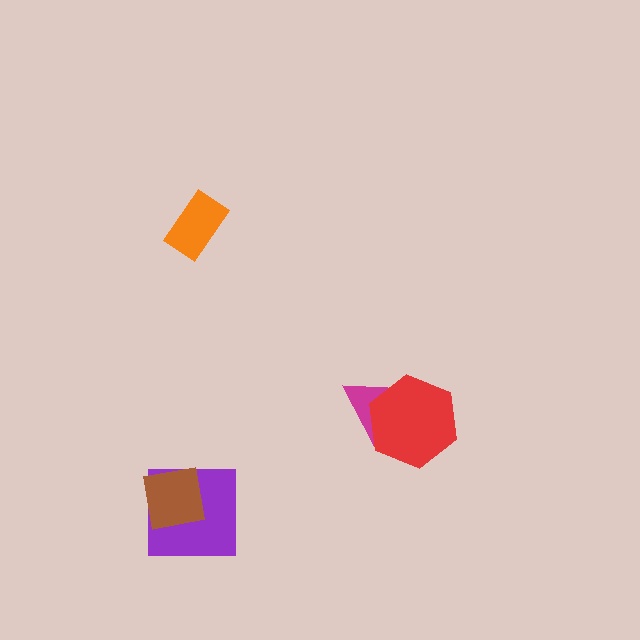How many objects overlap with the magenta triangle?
1 object overlaps with the magenta triangle.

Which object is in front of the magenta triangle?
The red hexagon is in front of the magenta triangle.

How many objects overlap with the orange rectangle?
0 objects overlap with the orange rectangle.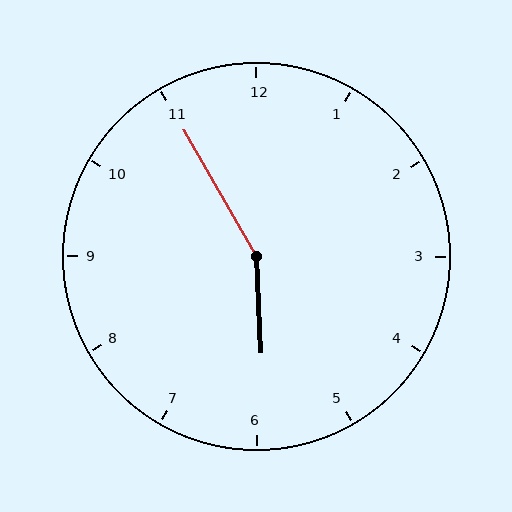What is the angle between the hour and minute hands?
Approximately 152 degrees.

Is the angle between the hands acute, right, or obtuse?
It is obtuse.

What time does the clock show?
5:55.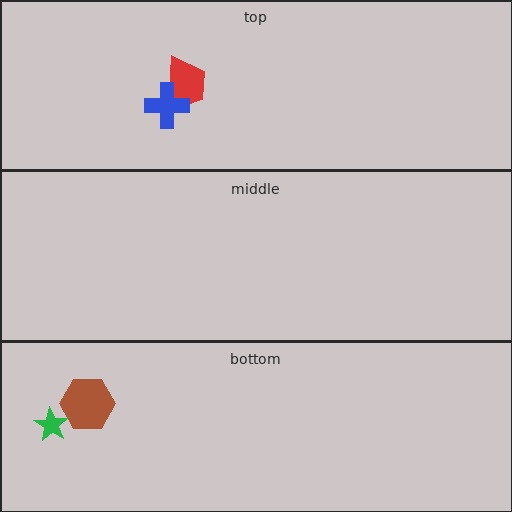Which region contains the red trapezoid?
The top region.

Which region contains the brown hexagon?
The bottom region.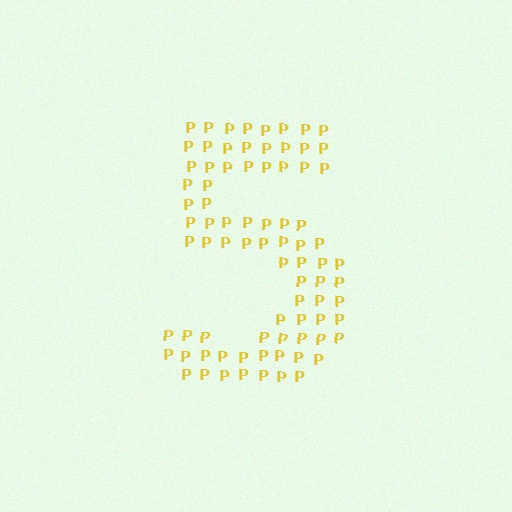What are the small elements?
The small elements are letter P's.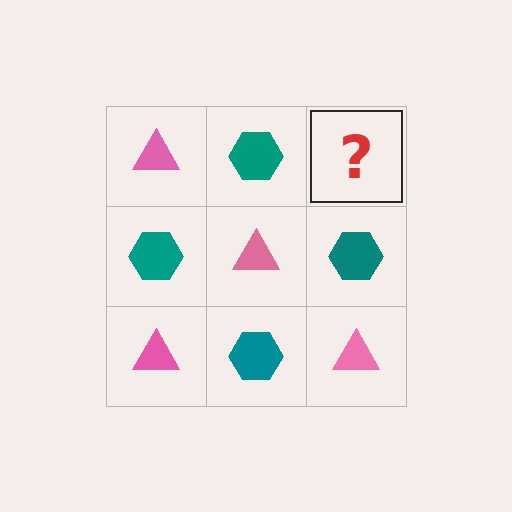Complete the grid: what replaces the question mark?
The question mark should be replaced with a pink triangle.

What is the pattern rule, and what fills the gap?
The rule is that it alternates pink triangle and teal hexagon in a checkerboard pattern. The gap should be filled with a pink triangle.